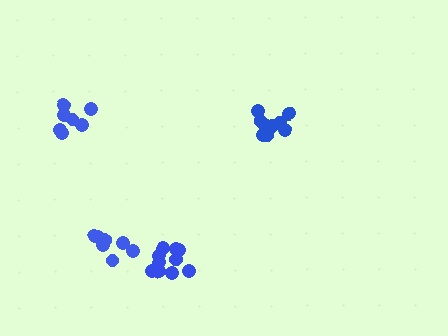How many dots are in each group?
Group 1: 7 dots, Group 2: 7 dots, Group 3: 10 dots, Group 4: 11 dots (35 total).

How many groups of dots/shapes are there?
There are 4 groups.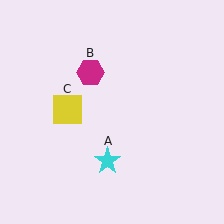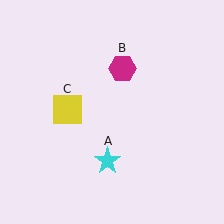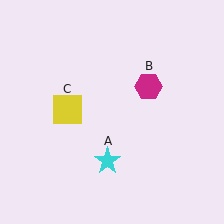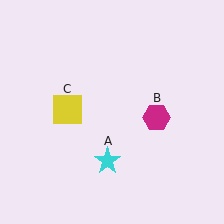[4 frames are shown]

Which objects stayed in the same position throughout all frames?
Cyan star (object A) and yellow square (object C) remained stationary.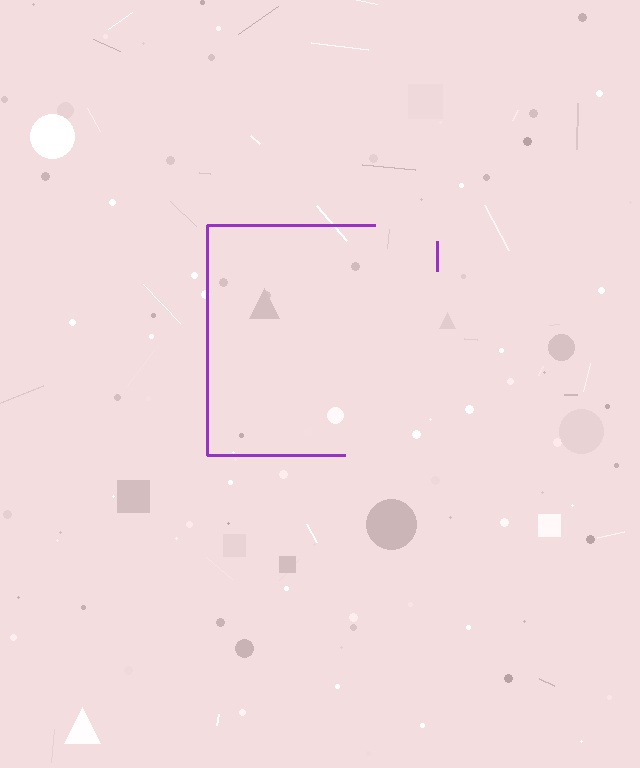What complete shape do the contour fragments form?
The contour fragments form a square.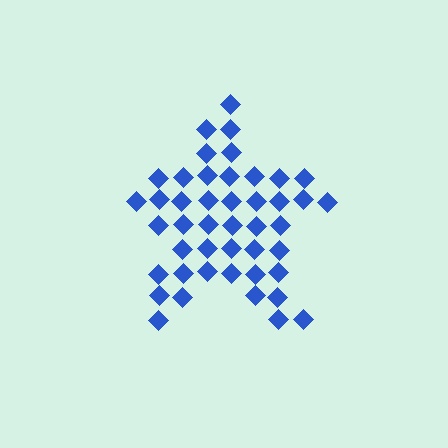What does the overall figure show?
The overall figure shows a star.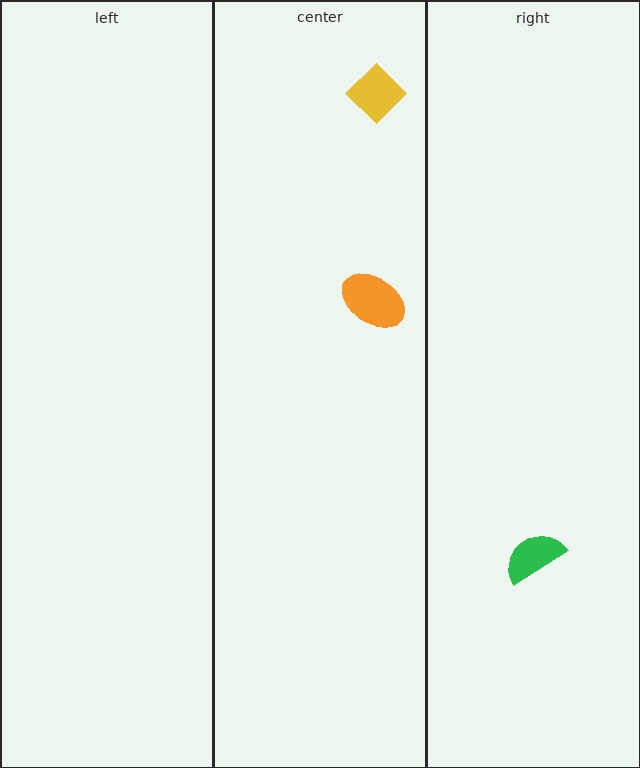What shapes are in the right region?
The green semicircle.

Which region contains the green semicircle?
The right region.